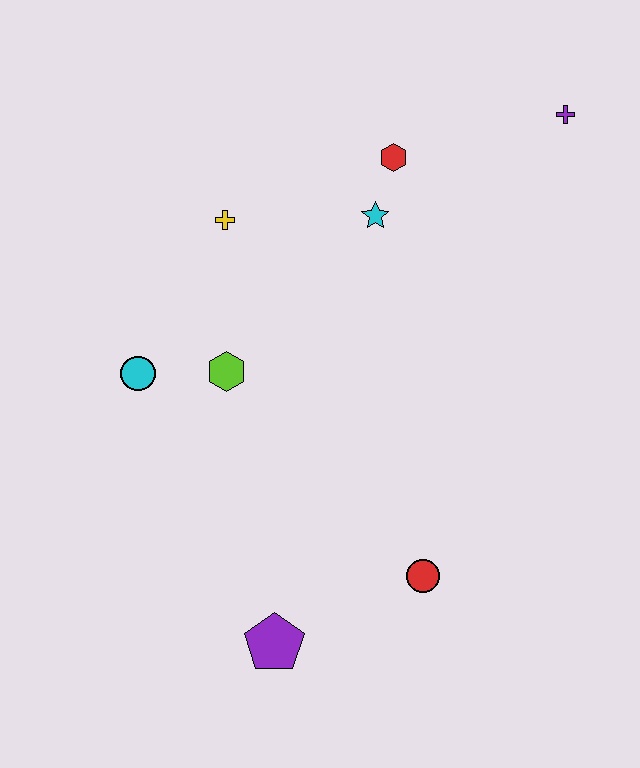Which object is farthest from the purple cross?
The purple pentagon is farthest from the purple cross.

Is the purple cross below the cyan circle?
No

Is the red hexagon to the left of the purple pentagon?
No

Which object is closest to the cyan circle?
The lime hexagon is closest to the cyan circle.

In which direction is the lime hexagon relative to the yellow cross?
The lime hexagon is below the yellow cross.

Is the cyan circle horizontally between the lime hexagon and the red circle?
No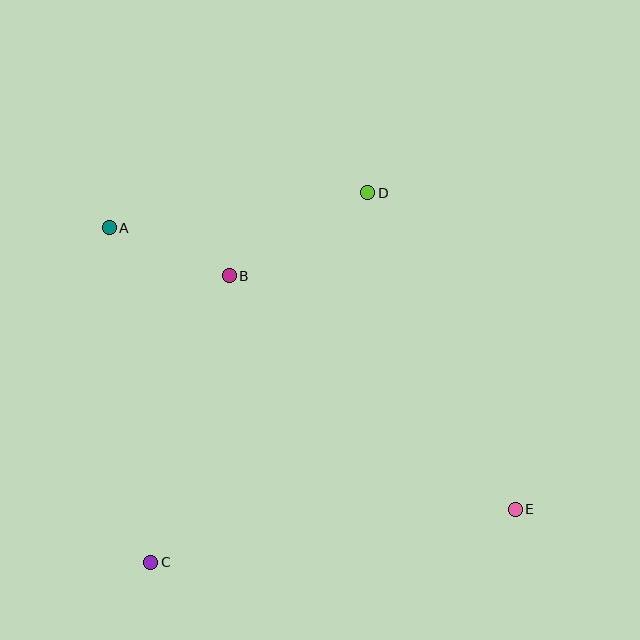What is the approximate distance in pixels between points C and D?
The distance between C and D is approximately 429 pixels.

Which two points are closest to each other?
Points A and B are closest to each other.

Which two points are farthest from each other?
Points A and E are farthest from each other.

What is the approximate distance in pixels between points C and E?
The distance between C and E is approximately 368 pixels.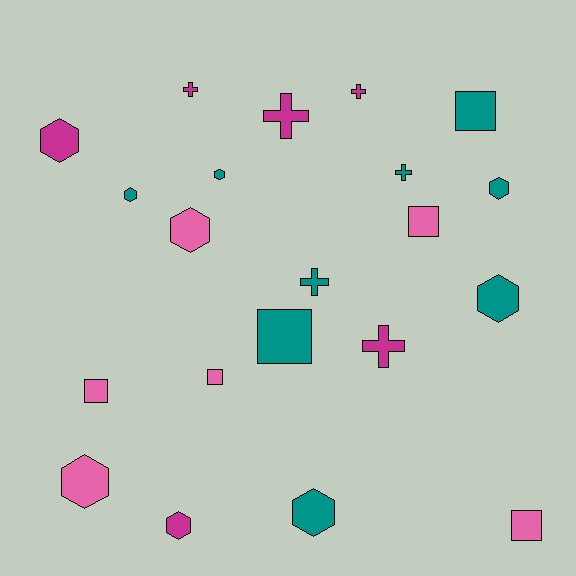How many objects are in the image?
There are 21 objects.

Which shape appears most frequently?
Hexagon, with 9 objects.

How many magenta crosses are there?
There are 4 magenta crosses.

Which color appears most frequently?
Teal, with 9 objects.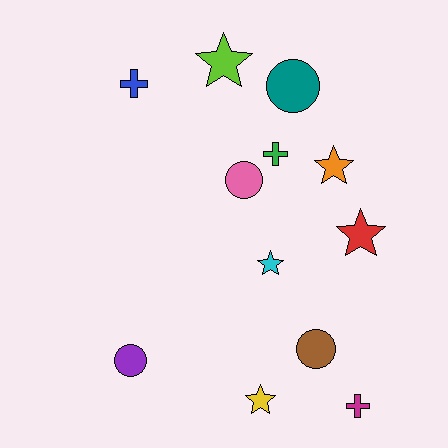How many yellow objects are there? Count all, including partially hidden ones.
There is 1 yellow object.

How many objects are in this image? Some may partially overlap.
There are 12 objects.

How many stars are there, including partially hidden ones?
There are 5 stars.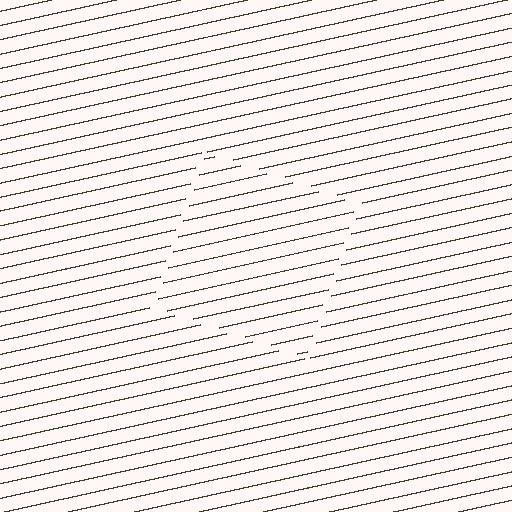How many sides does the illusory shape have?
4 sides — the line-ends trace a square.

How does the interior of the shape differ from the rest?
The interior of the shape contains the same grating, shifted by half a period — the contour is defined by the phase discontinuity where line-ends from the inner and outer gratings abut.